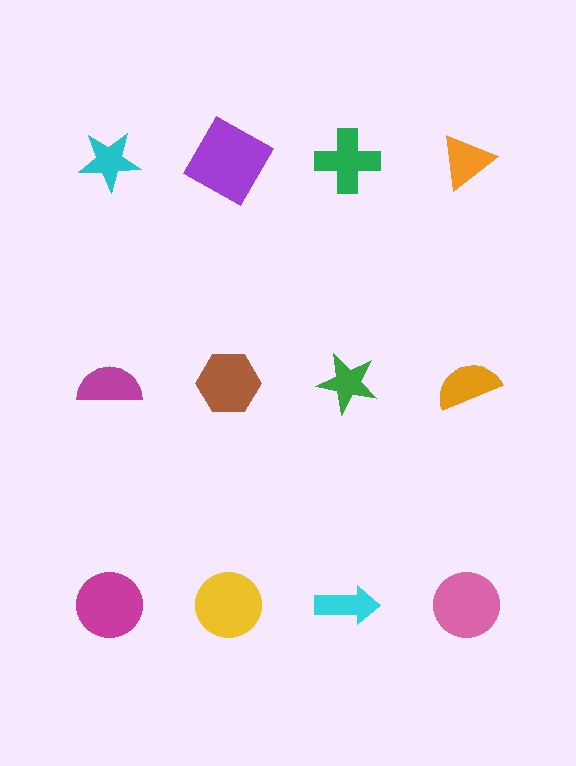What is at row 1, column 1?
A cyan star.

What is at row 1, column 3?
A green cross.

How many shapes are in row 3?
4 shapes.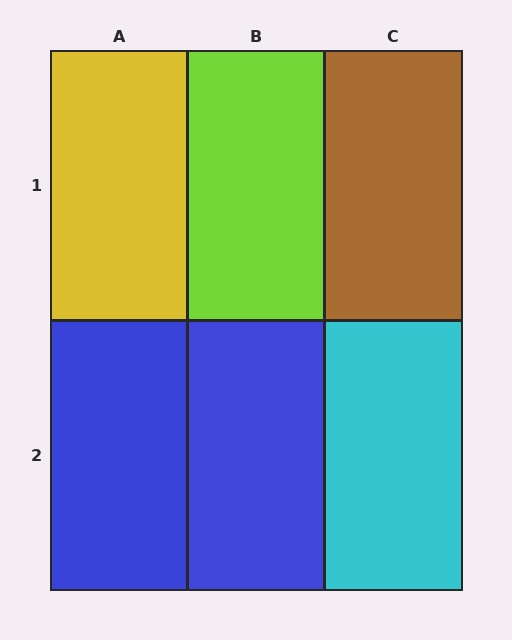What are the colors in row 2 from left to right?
Blue, blue, cyan.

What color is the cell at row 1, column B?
Lime.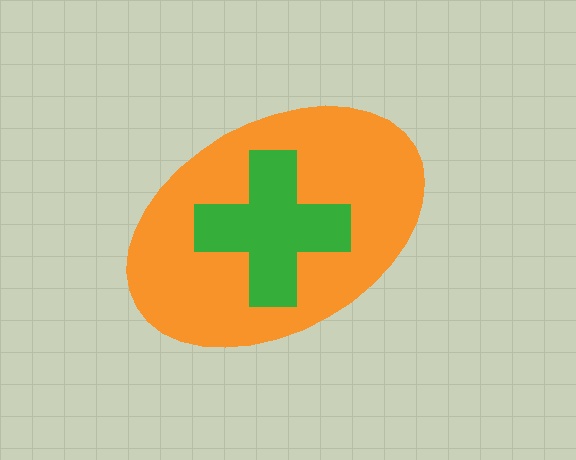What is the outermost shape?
The orange ellipse.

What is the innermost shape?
The green cross.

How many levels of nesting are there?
2.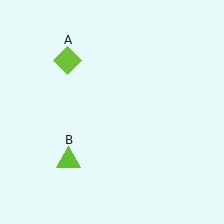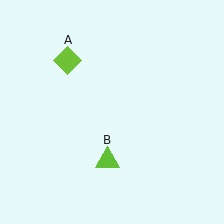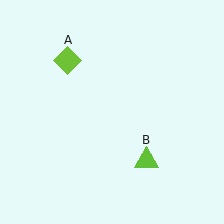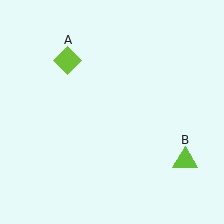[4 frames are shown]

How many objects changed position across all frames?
1 object changed position: lime triangle (object B).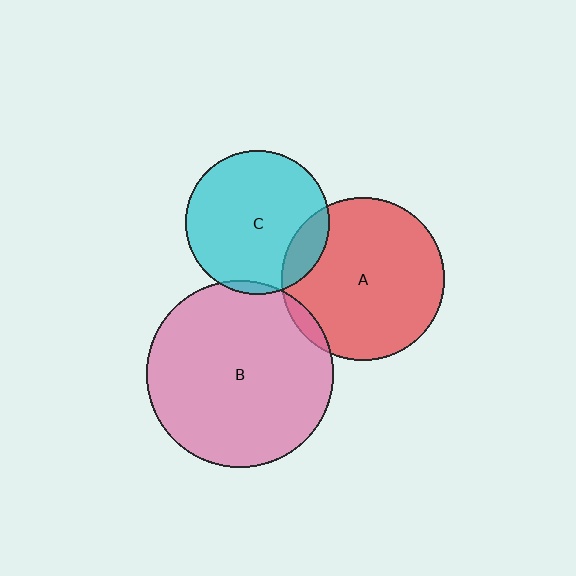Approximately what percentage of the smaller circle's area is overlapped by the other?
Approximately 5%.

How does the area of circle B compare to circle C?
Approximately 1.7 times.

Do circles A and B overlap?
Yes.